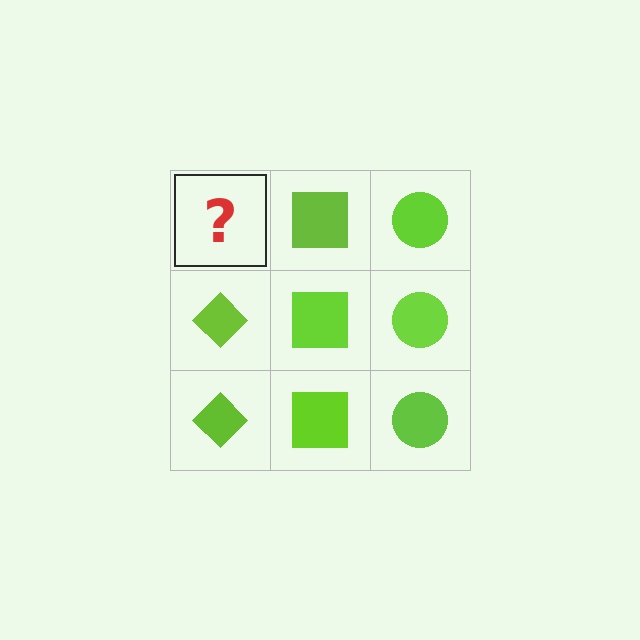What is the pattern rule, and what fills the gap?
The rule is that each column has a consistent shape. The gap should be filled with a lime diamond.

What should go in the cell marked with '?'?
The missing cell should contain a lime diamond.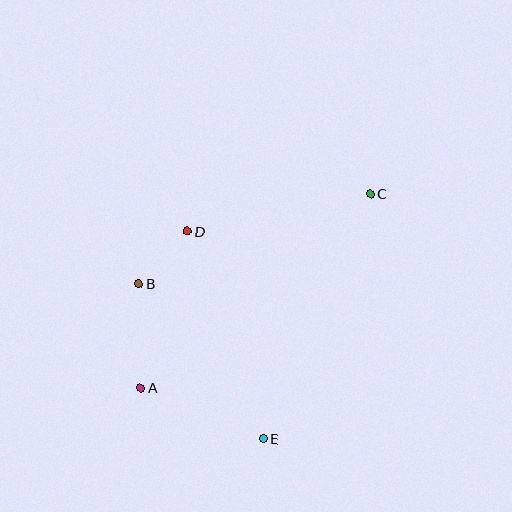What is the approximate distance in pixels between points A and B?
The distance between A and B is approximately 104 pixels.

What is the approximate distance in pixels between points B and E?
The distance between B and E is approximately 199 pixels.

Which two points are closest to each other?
Points B and D are closest to each other.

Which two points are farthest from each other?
Points A and C are farthest from each other.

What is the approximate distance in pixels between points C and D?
The distance between C and D is approximately 187 pixels.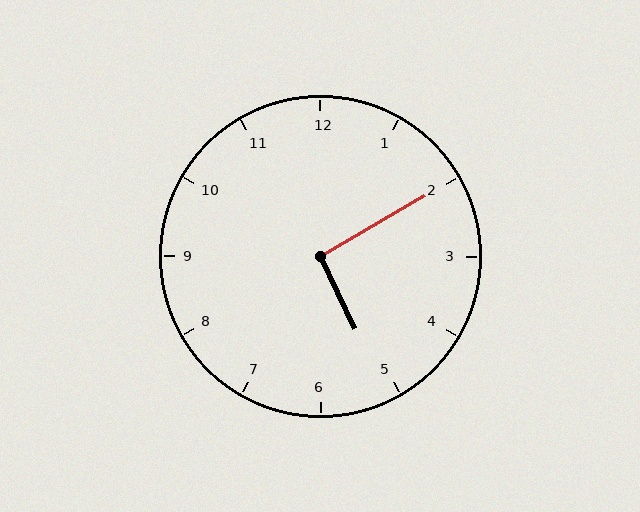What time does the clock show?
5:10.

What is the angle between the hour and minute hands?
Approximately 95 degrees.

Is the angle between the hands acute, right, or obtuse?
It is right.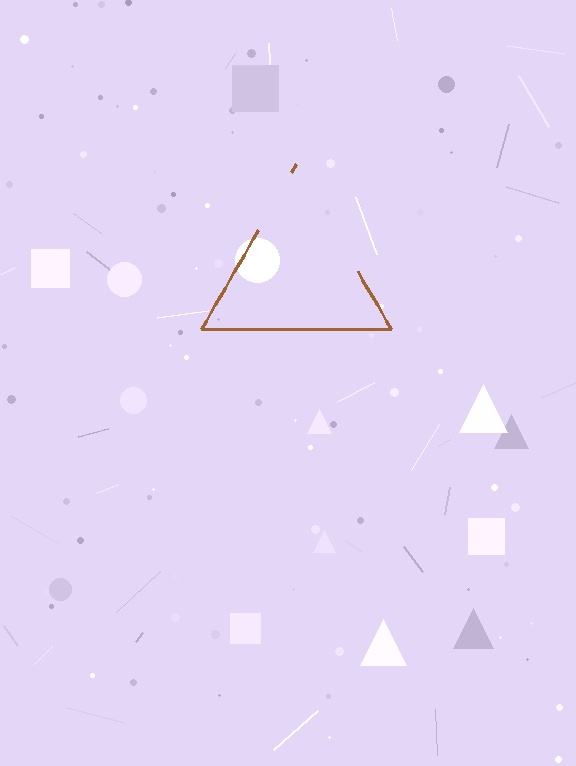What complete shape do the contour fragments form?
The contour fragments form a triangle.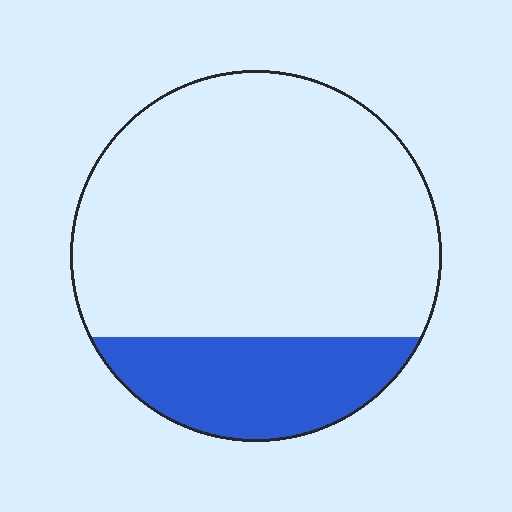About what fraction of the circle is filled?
About one quarter (1/4).